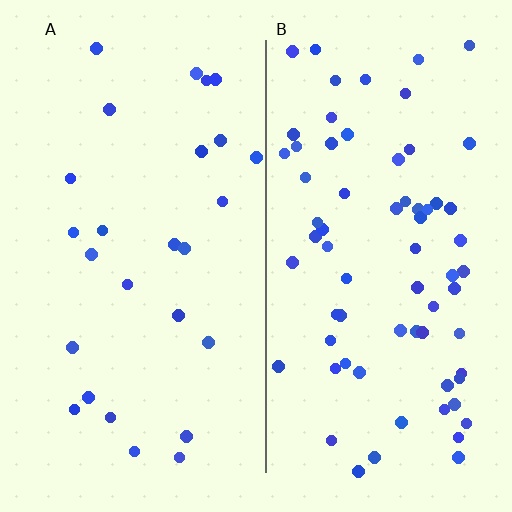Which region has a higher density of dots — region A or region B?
B (the right).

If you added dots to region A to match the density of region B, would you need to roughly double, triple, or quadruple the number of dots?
Approximately triple.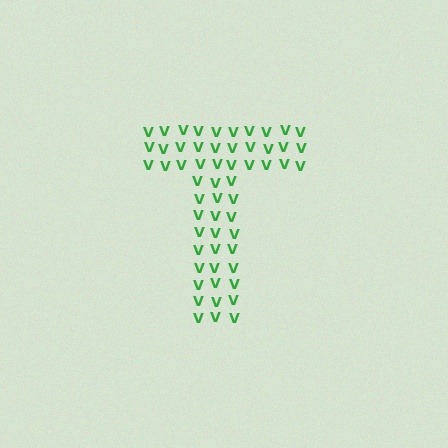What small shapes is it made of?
It is made of small letter V's.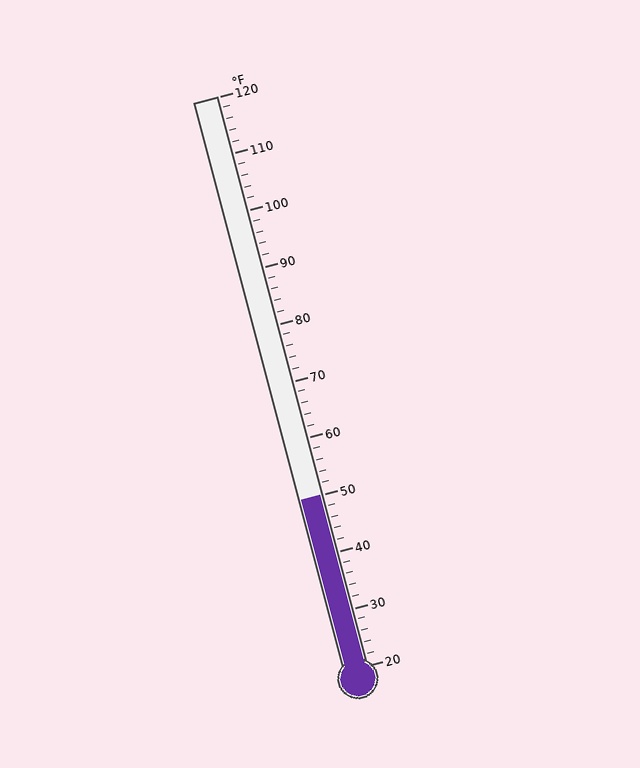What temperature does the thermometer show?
The thermometer shows approximately 50°F.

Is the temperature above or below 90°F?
The temperature is below 90°F.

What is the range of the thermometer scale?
The thermometer scale ranges from 20°F to 120°F.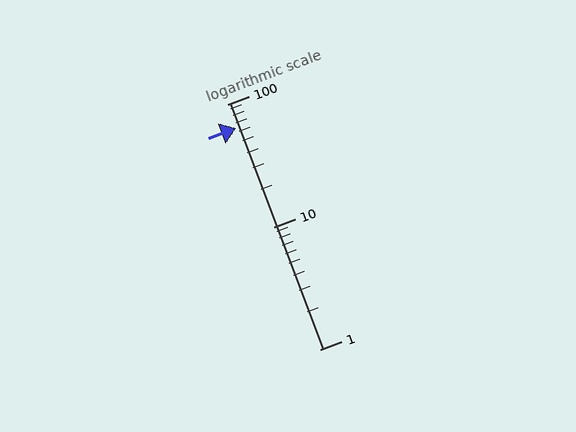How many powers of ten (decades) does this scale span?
The scale spans 2 decades, from 1 to 100.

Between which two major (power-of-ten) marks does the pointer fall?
The pointer is between 10 and 100.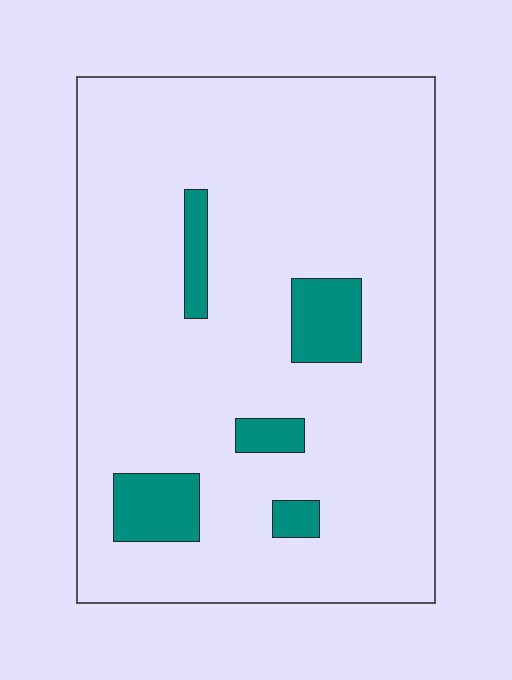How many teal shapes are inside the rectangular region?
5.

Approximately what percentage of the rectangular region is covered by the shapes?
Approximately 10%.